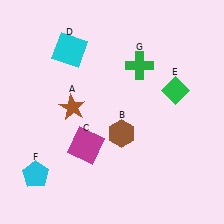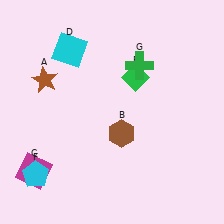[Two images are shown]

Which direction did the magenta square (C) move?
The magenta square (C) moved left.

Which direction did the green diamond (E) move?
The green diamond (E) moved left.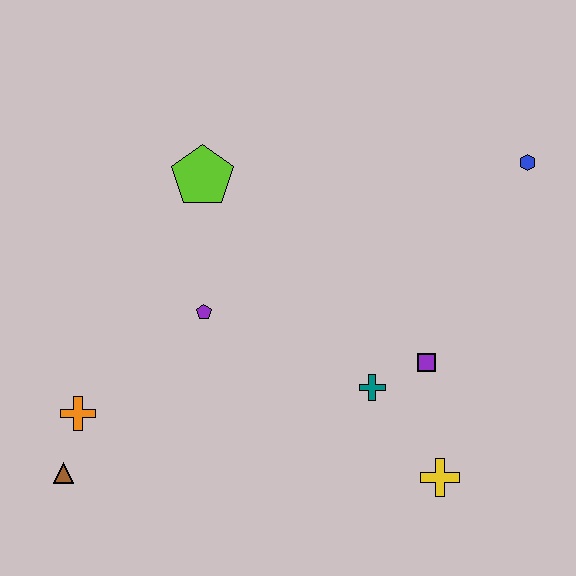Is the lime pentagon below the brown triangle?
No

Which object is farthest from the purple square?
The brown triangle is farthest from the purple square.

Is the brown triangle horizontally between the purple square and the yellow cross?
No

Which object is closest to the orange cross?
The brown triangle is closest to the orange cross.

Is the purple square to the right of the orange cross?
Yes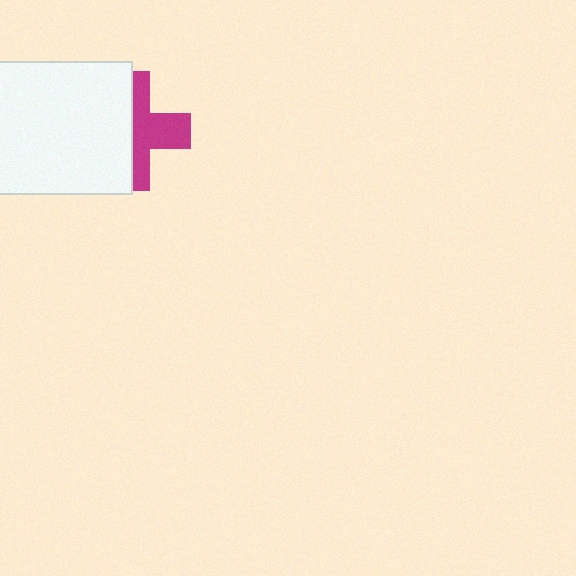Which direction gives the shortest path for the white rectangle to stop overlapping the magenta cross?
Moving left gives the shortest separation.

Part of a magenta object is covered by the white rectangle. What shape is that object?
It is a cross.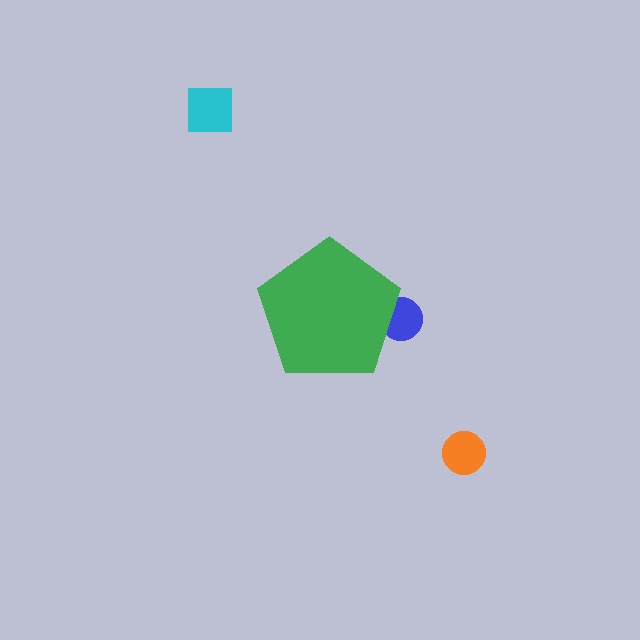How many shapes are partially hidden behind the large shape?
1 shape is partially hidden.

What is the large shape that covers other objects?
A green pentagon.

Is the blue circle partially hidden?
Yes, the blue circle is partially hidden behind the green pentagon.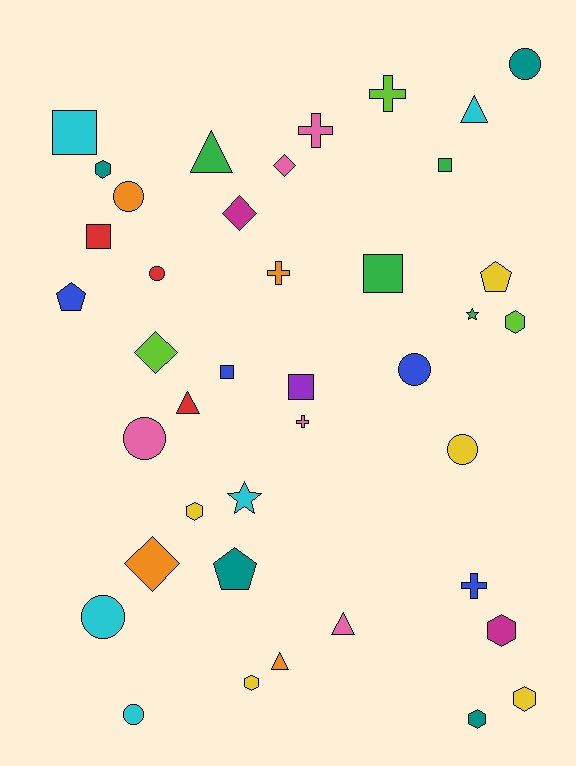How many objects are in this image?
There are 40 objects.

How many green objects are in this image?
There are 4 green objects.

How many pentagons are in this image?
There are 3 pentagons.